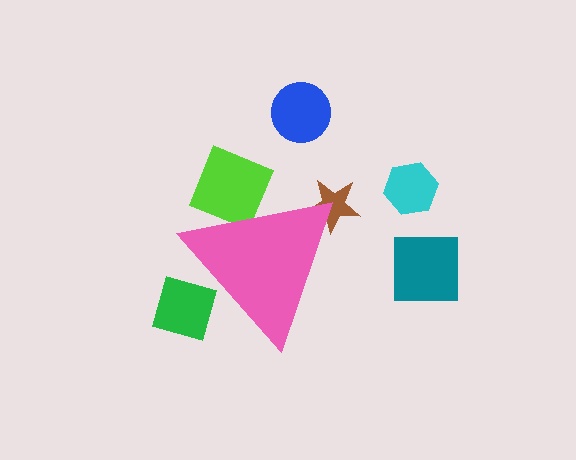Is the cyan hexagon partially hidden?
No, the cyan hexagon is fully visible.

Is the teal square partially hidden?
No, the teal square is fully visible.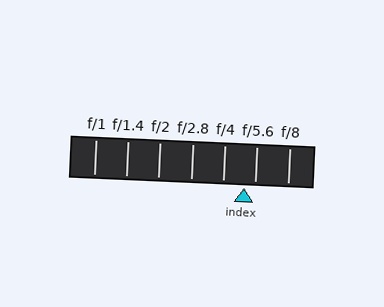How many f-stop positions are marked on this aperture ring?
There are 7 f-stop positions marked.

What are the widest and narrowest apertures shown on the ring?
The widest aperture shown is f/1 and the narrowest is f/8.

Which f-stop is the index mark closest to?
The index mark is closest to f/5.6.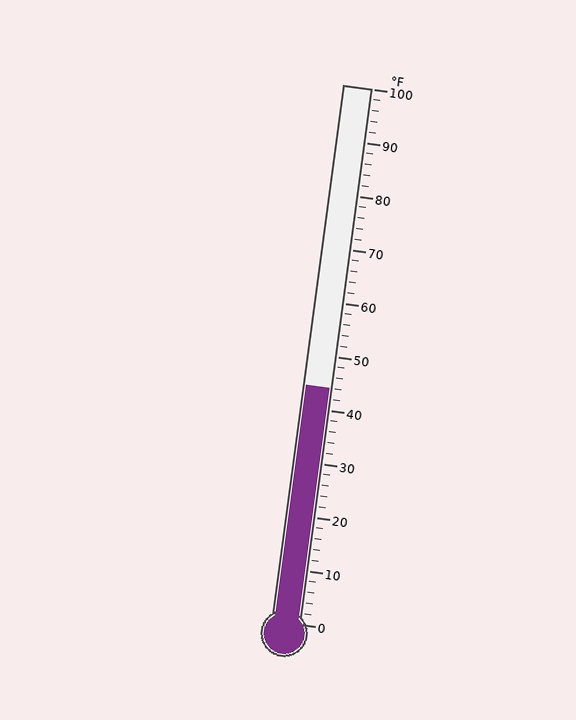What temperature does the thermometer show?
The thermometer shows approximately 44°F.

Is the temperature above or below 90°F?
The temperature is below 90°F.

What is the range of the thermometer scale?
The thermometer scale ranges from 0°F to 100°F.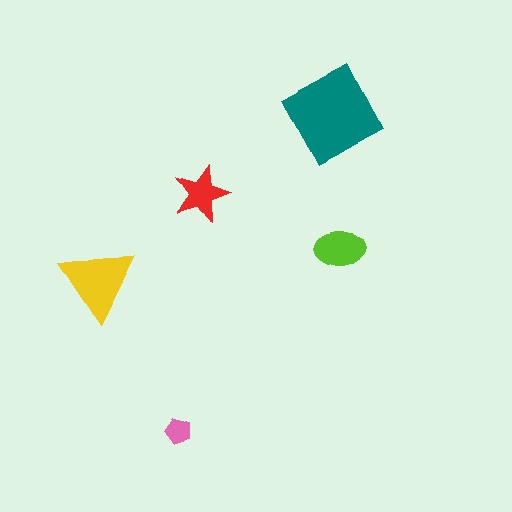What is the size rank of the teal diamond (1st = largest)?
1st.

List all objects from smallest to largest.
The pink pentagon, the red star, the lime ellipse, the yellow triangle, the teal diamond.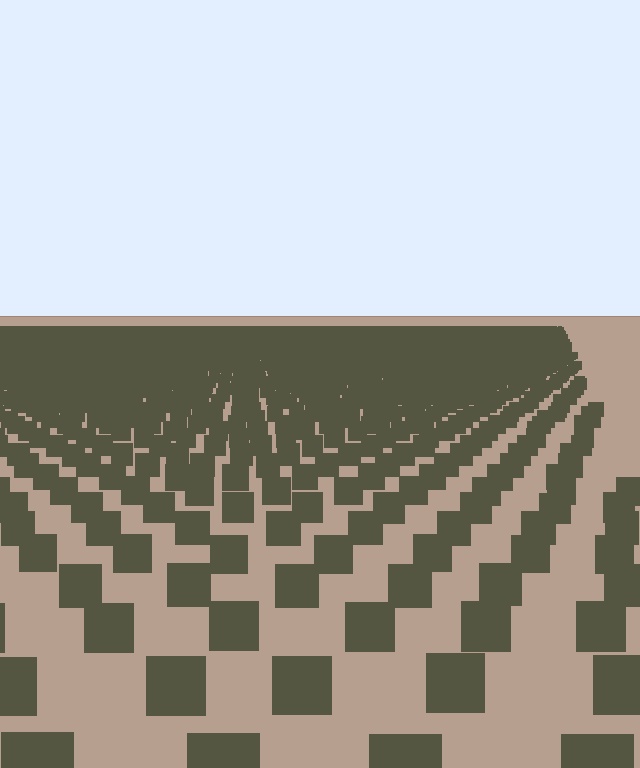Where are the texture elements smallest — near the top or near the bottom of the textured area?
Near the top.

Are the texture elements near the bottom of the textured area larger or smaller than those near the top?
Larger. Near the bottom, elements are closer to the viewer and appear at a bigger on-screen size.